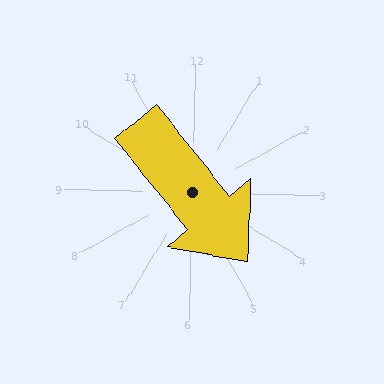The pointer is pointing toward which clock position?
Roughly 5 o'clock.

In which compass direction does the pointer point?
Southeast.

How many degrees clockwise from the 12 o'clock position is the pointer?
Approximately 140 degrees.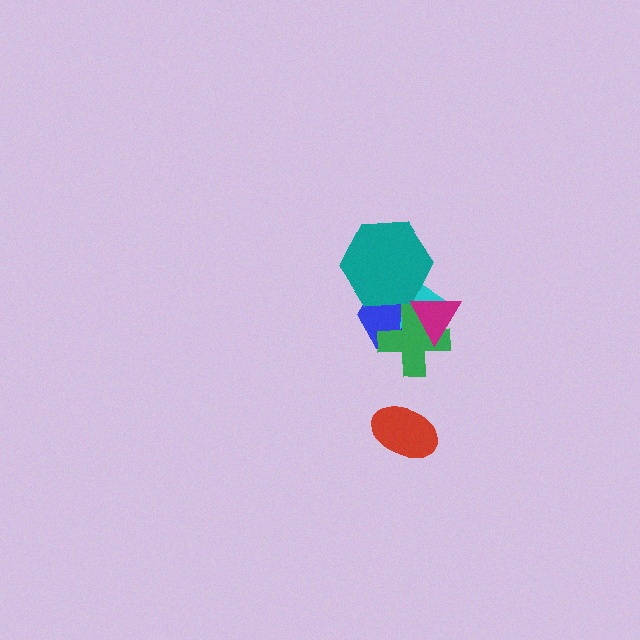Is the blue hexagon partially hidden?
Yes, it is partially covered by another shape.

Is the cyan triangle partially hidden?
Yes, it is partially covered by another shape.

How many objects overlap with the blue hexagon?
4 objects overlap with the blue hexagon.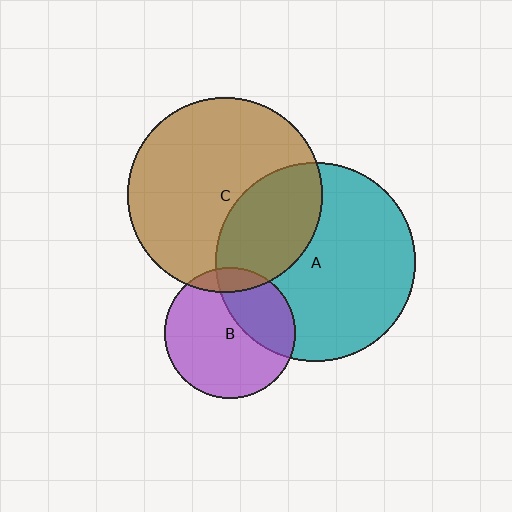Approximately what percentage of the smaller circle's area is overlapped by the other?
Approximately 35%.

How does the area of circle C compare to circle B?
Approximately 2.2 times.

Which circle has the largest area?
Circle A (teal).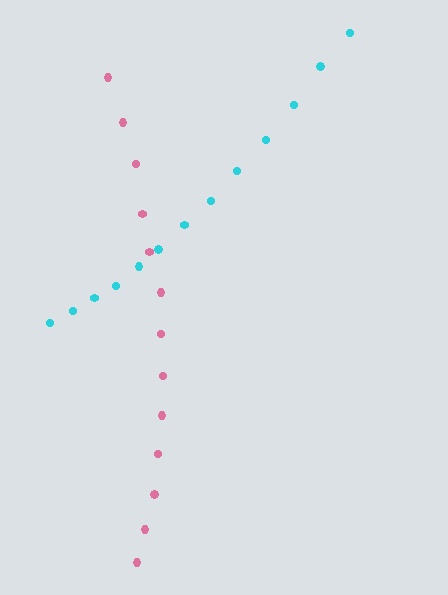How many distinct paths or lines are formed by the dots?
There are 2 distinct paths.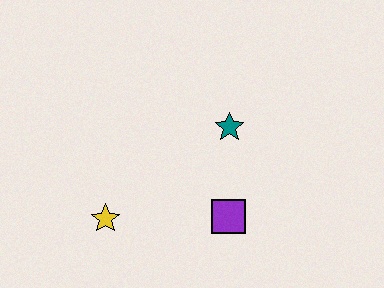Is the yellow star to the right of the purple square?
No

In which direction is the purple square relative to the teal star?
The purple square is below the teal star.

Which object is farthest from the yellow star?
The teal star is farthest from the yellow star.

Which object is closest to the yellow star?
The purple square is closest to the yellow star.